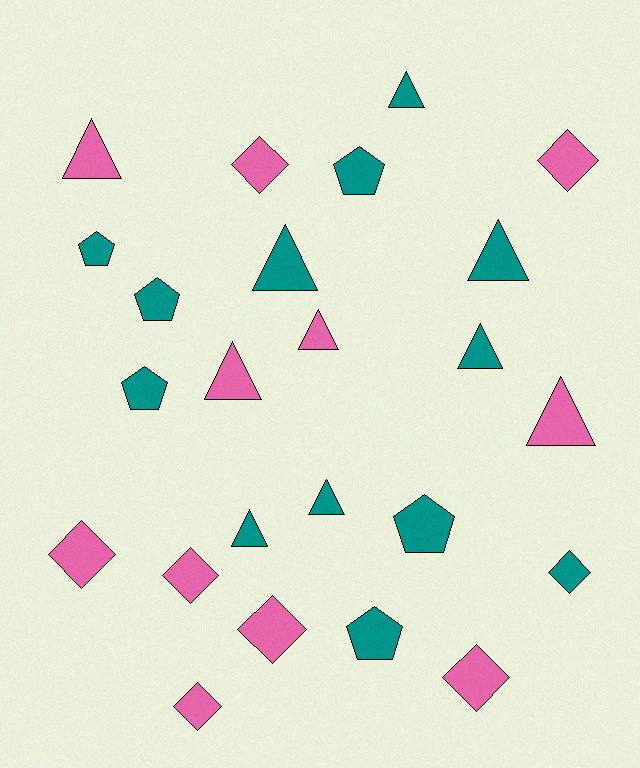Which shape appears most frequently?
Triangle, with 10 objects.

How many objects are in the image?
There are 24 objects.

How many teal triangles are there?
There are 6 teal triangles.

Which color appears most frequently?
Teal, with 13 objects.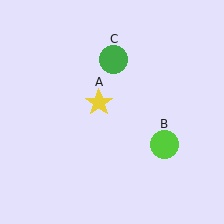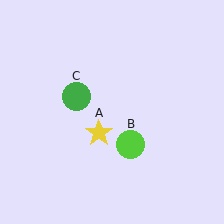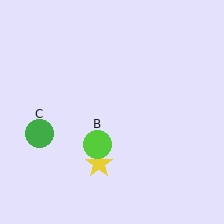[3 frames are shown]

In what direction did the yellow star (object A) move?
The yellow star (object A) moved down.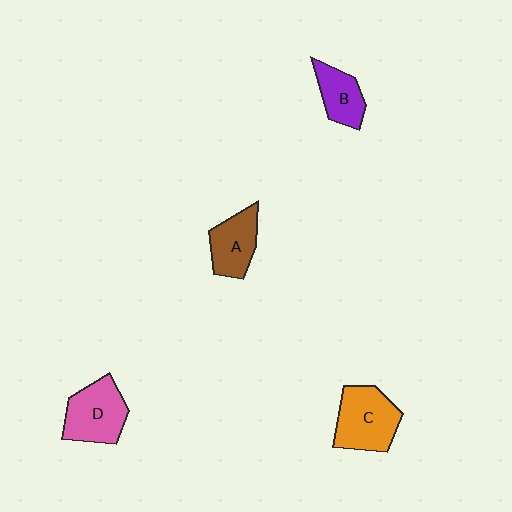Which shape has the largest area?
Shape C (orange).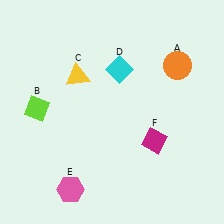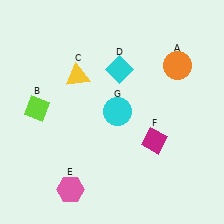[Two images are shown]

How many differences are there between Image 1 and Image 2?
There is 1 difference between the two images.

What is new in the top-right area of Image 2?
A cyan circle (G) was added in the top-right area of Image 2.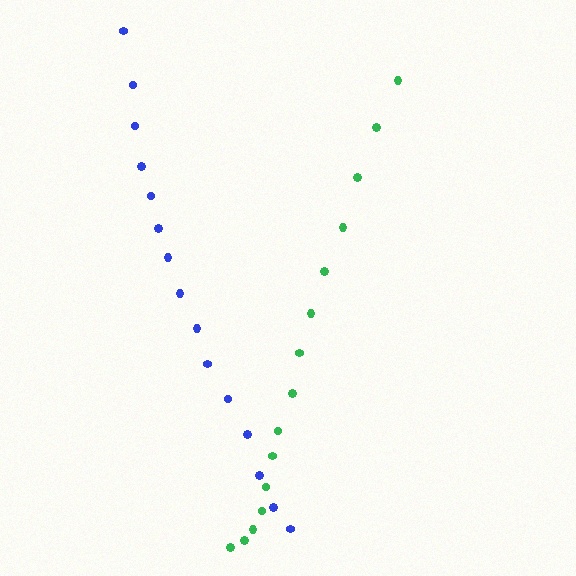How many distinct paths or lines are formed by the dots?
There are 2 distinct paths.